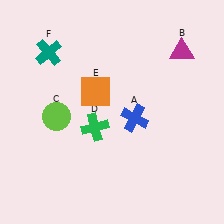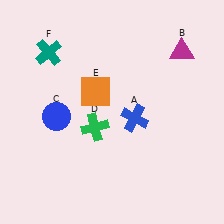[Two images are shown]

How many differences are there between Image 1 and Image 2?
There is 1 difference between the two images.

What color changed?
The circle (C) changed from lime in Image 1 to blue in Image 2.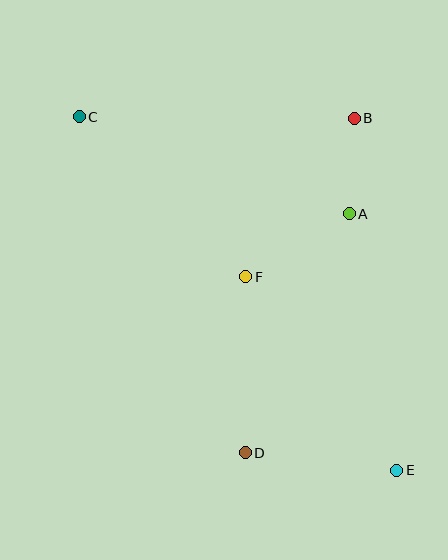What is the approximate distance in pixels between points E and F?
The distance between E and F is approximately 245 pixels.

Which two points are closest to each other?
Points A and B are closest to each other.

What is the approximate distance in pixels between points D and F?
The distance between D and F is approximately 176 pixels.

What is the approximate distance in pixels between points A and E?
The distance between A and E is approximately 261 pixels.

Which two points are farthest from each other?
Points C and E are farthest from each other.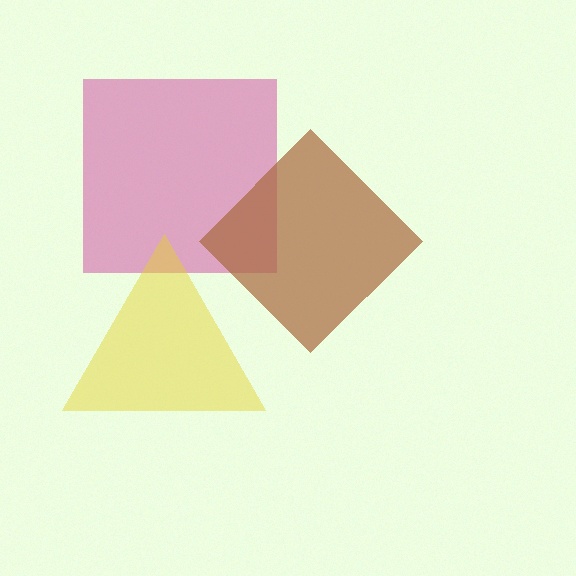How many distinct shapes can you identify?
There are 3 distinct shapes: a magenta square, a brown diamond, a yellow triangle.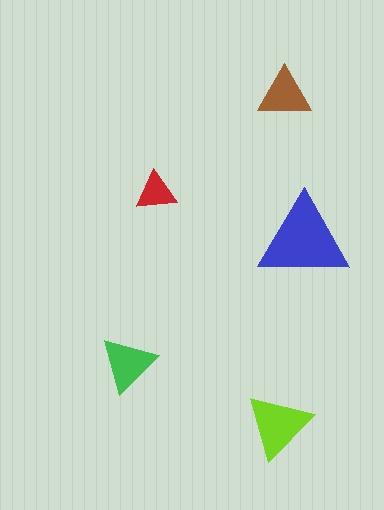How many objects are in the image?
There are 5 objects in the image.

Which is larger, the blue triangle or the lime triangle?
The blue one.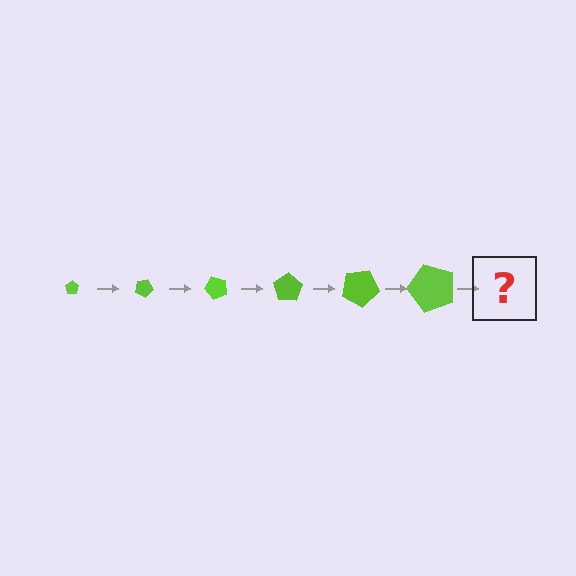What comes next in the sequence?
The next element should be a pentagon, larger than the previous one and rotated 150 degrees from the start.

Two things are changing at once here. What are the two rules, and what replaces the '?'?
The two rules are that the pentagon grows larger each step and it rotates 25 degrees each step. The '?' should be a pentagon, larger than the previous one and rotated 150 degrees from the start.